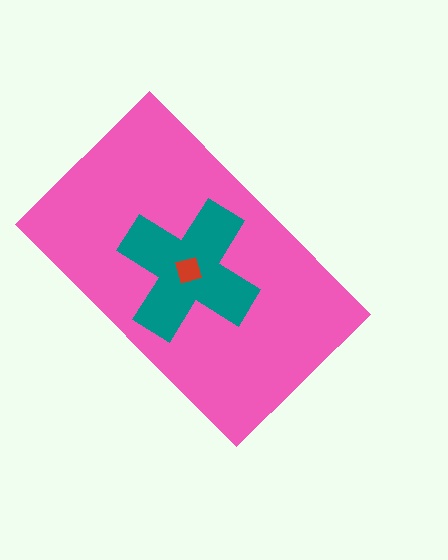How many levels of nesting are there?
3.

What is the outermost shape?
The pink rectangle.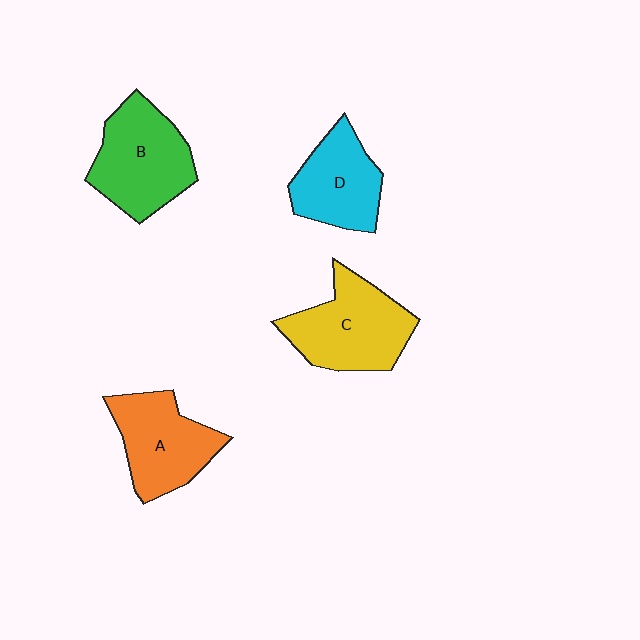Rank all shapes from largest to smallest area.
From largest to smallest: C (yellow), B (green), A (orange), D (cyan).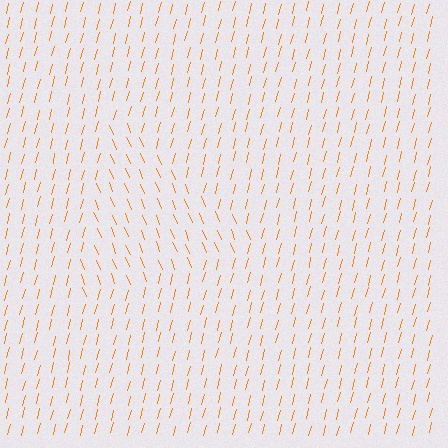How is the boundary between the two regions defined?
The boundary is defined purely by a change in line orientation (approximately 37 degrees difference). All lines are the same color and thickness.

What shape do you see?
I see a triangle.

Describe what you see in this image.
The image is filled with small orange line segments. A triangle region in the image has lines oriented differently from the surrounding lines, creating a visible texture boundary.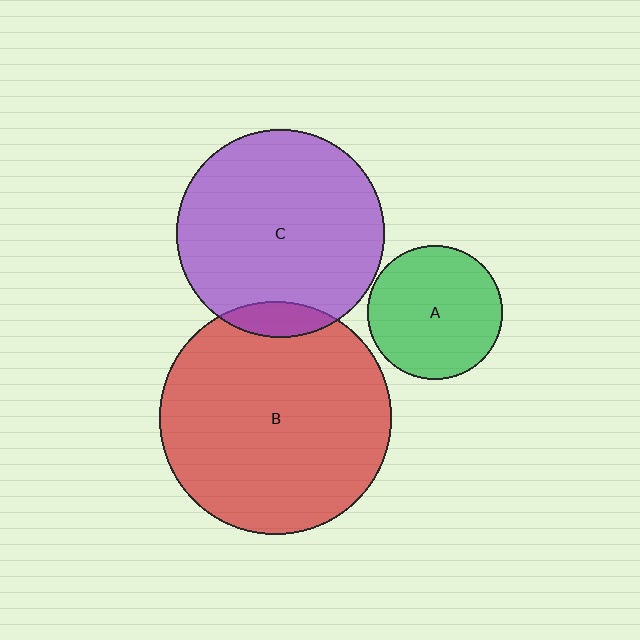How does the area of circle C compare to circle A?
Approximately 2.4 times.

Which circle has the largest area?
Circle B (red).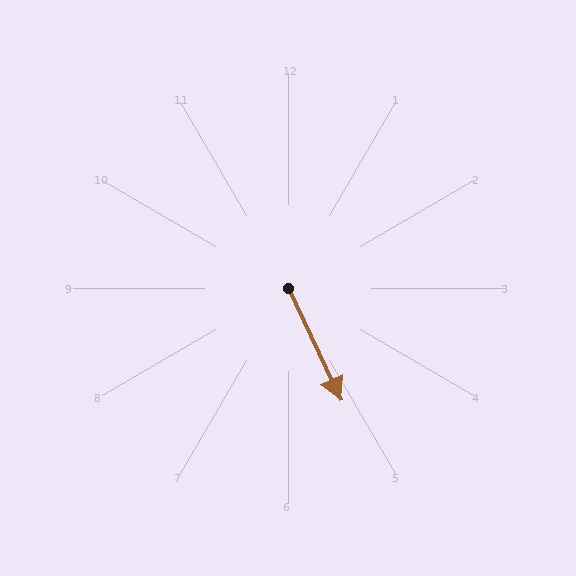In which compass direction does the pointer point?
Southeast.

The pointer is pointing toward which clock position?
Roughly 5 o'clock.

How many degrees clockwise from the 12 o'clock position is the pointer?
Approximately 155 degrees.